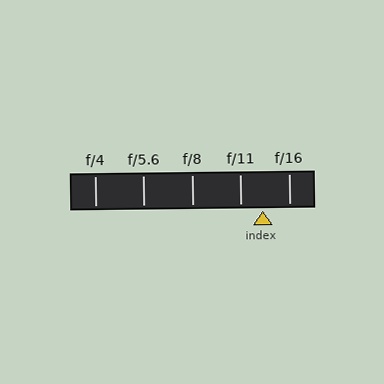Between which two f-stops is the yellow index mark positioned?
The index mark is between f/11 and f/16.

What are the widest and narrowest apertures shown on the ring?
The widest aperture shown is f/4 and the narrowest is f/16.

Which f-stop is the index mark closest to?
The index mark is closest to f/11.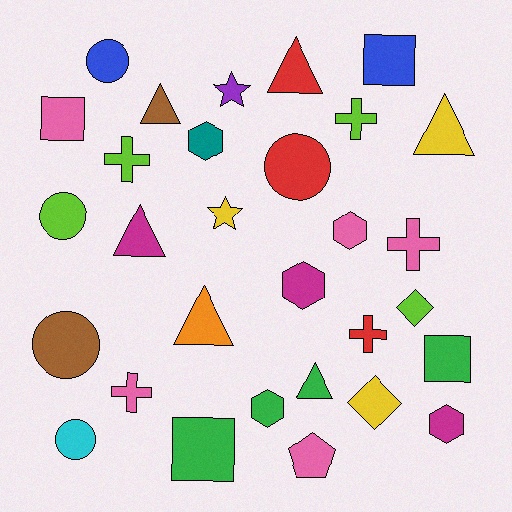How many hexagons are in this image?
There are 5 hexagons.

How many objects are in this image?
There are 30 objects.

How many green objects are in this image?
There are 4 green objects.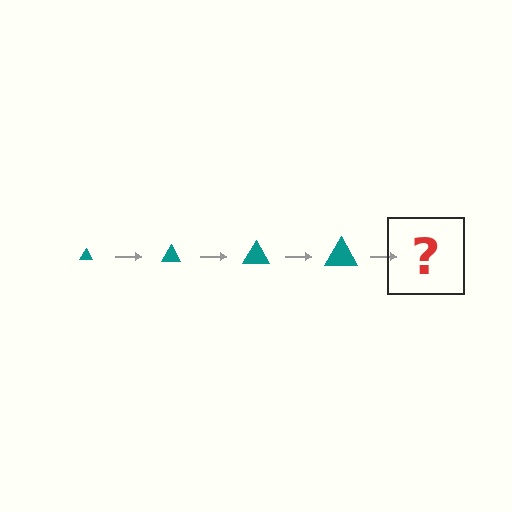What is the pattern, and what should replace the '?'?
The pattern is that the triangle gets progressively larger each step. The '?' should be a teal triangle, larger than the previous one.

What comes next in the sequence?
The next element should be a teal triangle, larger than the previous one.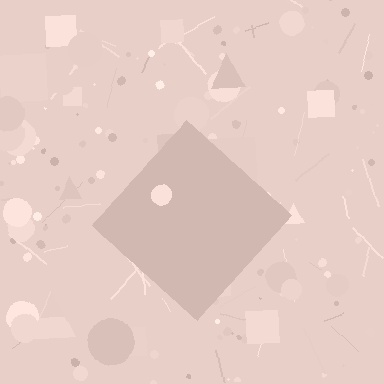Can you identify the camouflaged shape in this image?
The camouflaged shape is a diamond.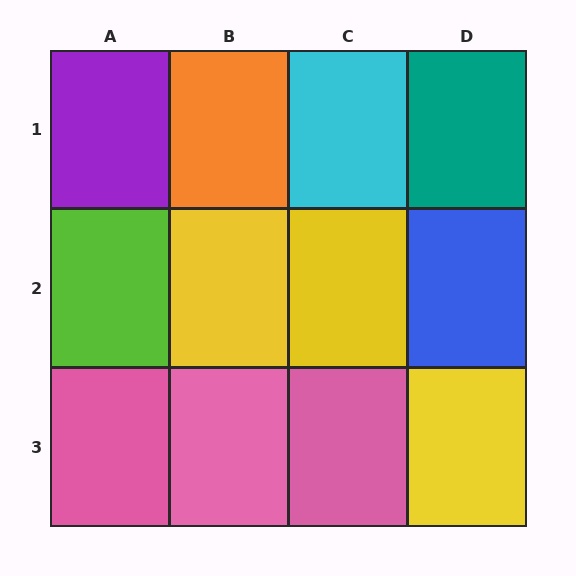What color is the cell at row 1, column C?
Cyan.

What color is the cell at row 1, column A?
Purple.